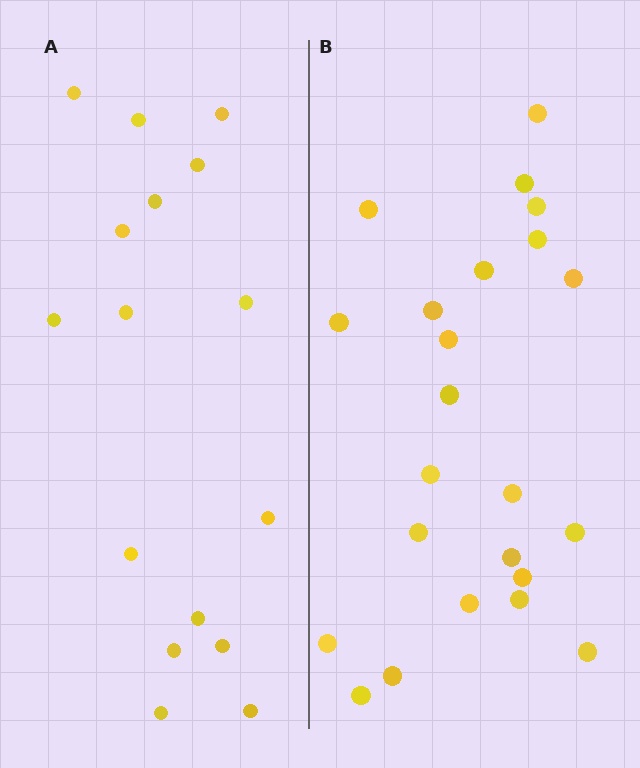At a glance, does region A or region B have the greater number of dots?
Region B (the right region) has more dots.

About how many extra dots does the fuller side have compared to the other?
Region B has roughly 8 or so more dots than region A.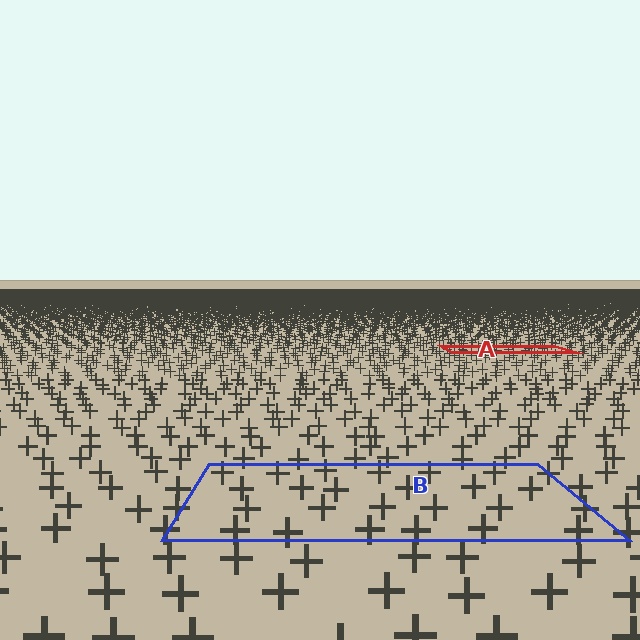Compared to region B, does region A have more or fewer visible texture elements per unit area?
Region A has more texture elements per unit area — they are packed more densely because it is farther away.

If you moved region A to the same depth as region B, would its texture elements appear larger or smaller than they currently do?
They would appear larger. At a closer depth, the same texture elements are projected at a bigger on-screen size.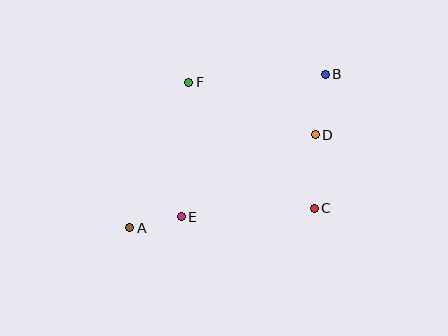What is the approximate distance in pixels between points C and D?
The distance between C and D is approximately 74 pixels.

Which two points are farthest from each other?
Points A and B are farthest from each other.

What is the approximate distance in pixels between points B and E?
The distance between B and E is approximately 203 pixels.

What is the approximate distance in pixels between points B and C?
The distance between B and C is approximately 135 pixels.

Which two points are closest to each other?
Points A and E are closest to each other.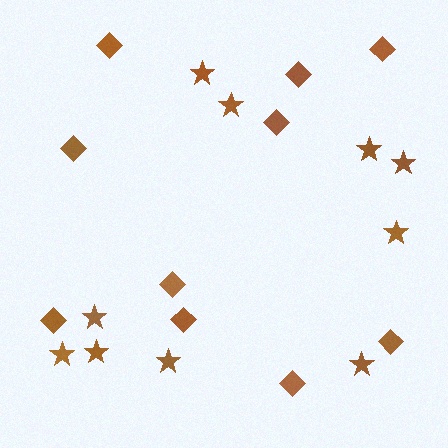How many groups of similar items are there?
There are 2 groups: one group of stars (10) and one group of diamonds (10).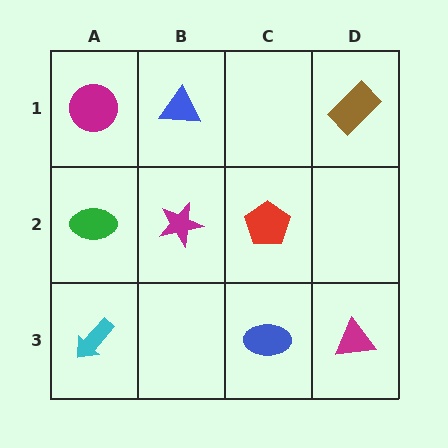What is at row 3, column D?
A magenta triangle.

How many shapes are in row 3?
3 shapes.